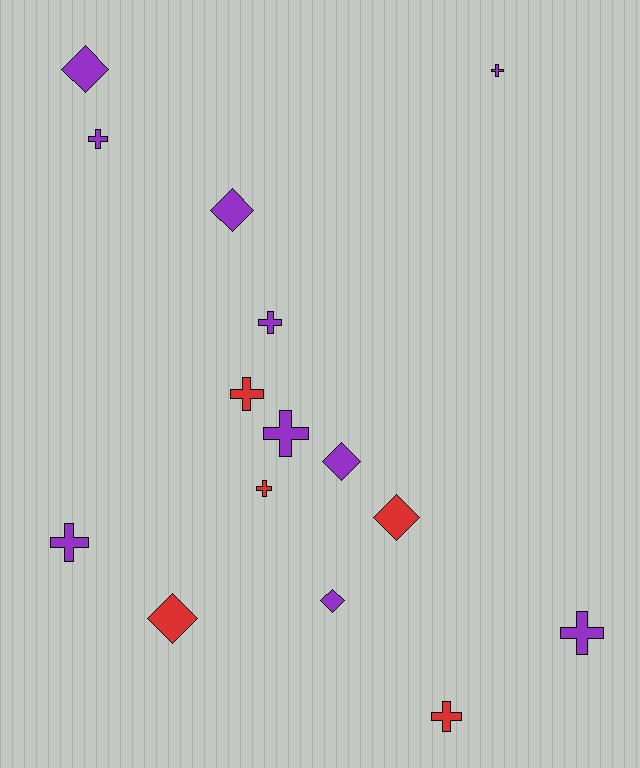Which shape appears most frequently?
Cross, with 9 objects.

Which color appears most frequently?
Purple, with 10 objects.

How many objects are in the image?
There are 15 objects.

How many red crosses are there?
There are 3 red crosses.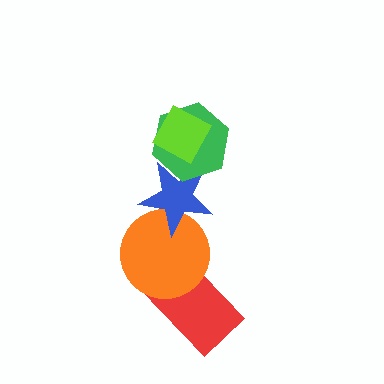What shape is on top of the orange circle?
The blue star is on top of the orange circle.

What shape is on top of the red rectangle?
The orange circle is on top of the red rectangle.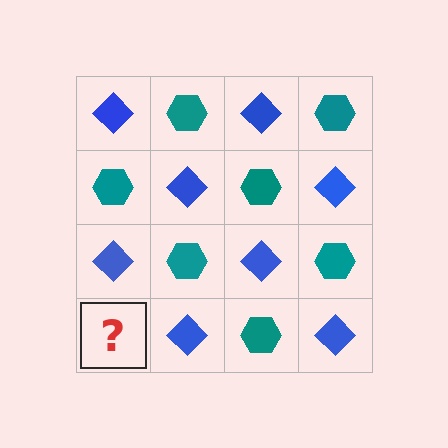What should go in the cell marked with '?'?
The missing cell should contain a teal hexagon.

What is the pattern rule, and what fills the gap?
The rule is that it alternates blue diamond and teal hexagon in a checkerboard pattern. The gap should be filled with a teal hexagon.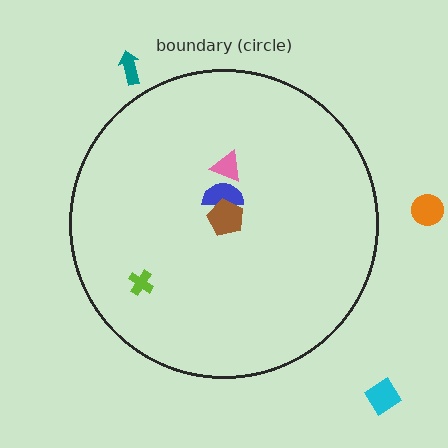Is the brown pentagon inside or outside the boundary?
Inside.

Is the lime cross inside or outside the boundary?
Inside.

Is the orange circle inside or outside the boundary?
Outside.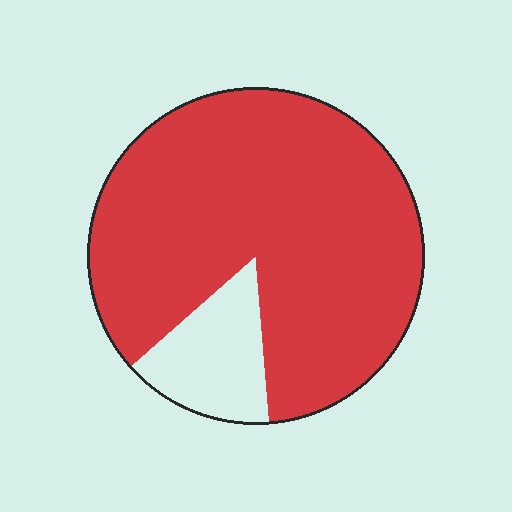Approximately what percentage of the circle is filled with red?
Approximately 85%.